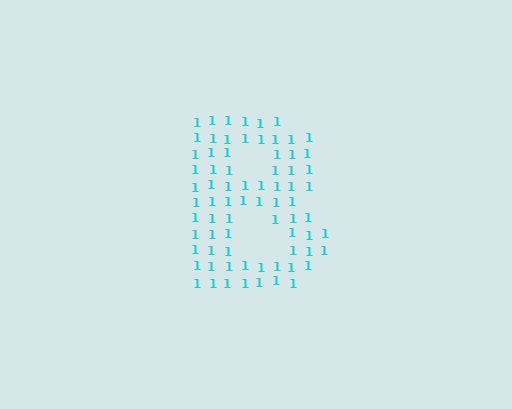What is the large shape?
The large shape is the letter B.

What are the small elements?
The small elements are digit 1's.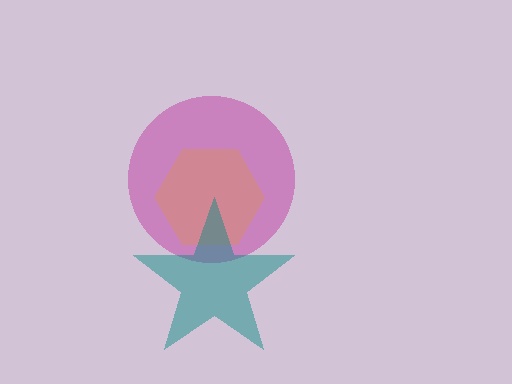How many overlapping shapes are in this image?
There are 3 overlapping shapes in the image.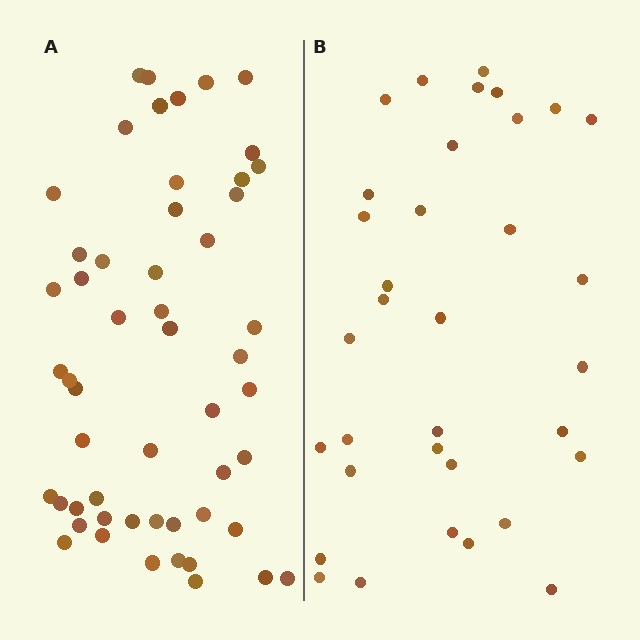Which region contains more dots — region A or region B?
Region A (the left region) has more dots.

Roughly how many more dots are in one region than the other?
Region A has approximately 20 more dots than region B.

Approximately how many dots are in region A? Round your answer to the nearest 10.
About 50 dots. (The exact count is 53, which rounds to 50.)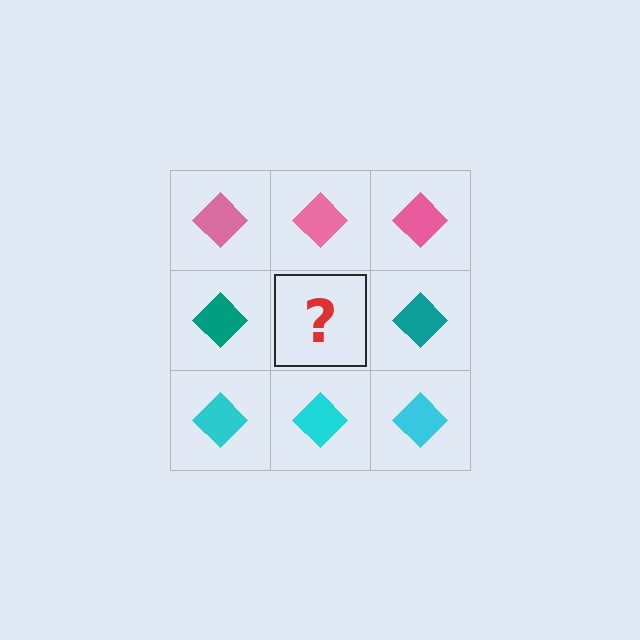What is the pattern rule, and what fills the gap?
The rule is that each row has a consistent color. The gap should be filled with a teal diamond.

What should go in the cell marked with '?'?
The missing cell should contain a teal diamond.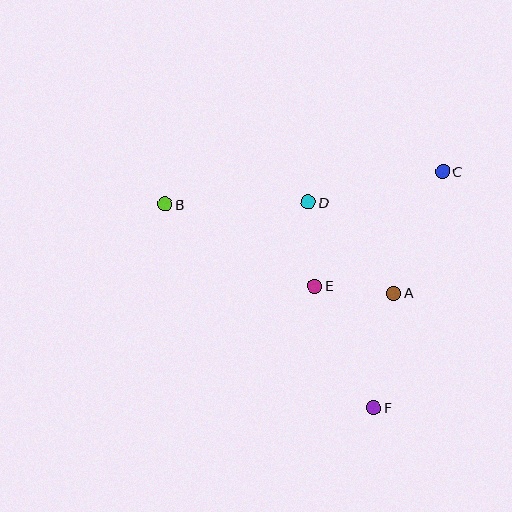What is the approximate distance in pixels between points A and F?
The distance between A and F is approximately 116 pixels.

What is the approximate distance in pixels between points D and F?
The distance between D and F is approximately 215 pixels.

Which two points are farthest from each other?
Points B and F are farthest from each other.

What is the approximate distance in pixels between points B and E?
The distance between B and E is approximately 171 pixels.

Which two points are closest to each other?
Points A and E are closest to each other.